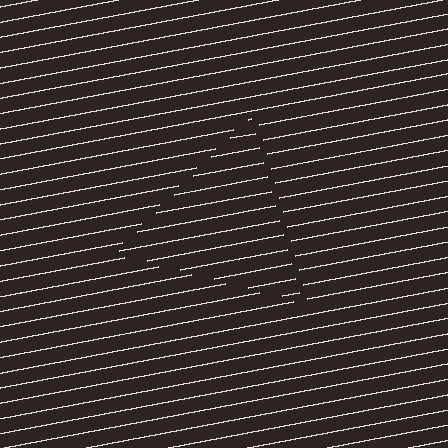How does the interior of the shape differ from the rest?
The interior of the shape contains the same grating, shifted by half a period — the contour is defined by the phase discontinuity where line-ends from the inner and outer gratings abut.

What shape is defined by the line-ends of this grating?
An illusory triangle. The interior of the shape contains the same grating, shifted by half a period — the contour is defined by the phase discontinuity where line-ends from the inner and outer gratings abut.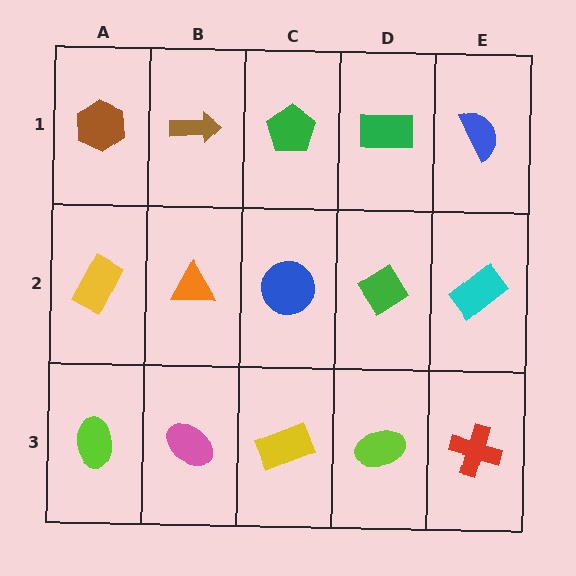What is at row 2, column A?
A yellow rectangle.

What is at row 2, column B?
An orange triangle.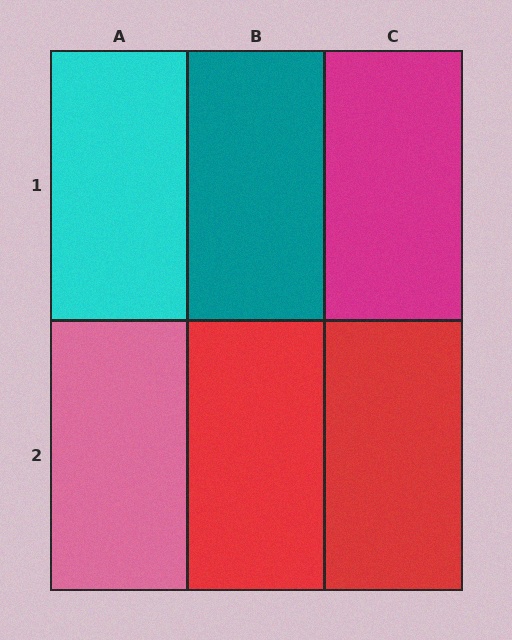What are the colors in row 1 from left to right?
Cyan, teal, magenta.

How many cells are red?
2 cells are red.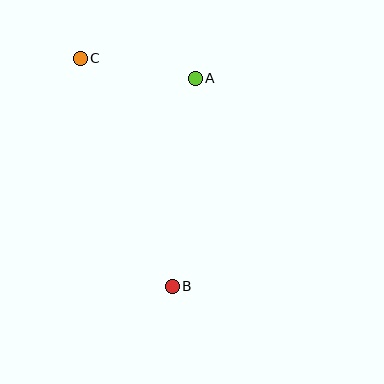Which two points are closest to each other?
Points A and C are closest to each other.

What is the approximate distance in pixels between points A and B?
The distance between A and B is approximately 209 pixels.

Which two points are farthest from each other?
Points B and C are farthest from each other.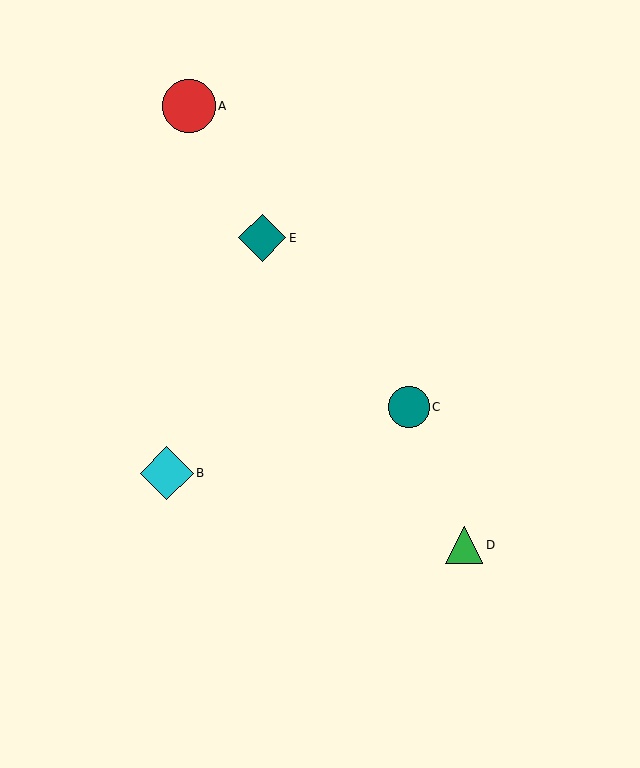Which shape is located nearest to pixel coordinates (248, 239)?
The teal diamond (labeled E) at (262, 238) is nearest to that location.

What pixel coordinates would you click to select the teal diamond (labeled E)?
Click at (262, 238) to select the teal diamond E.